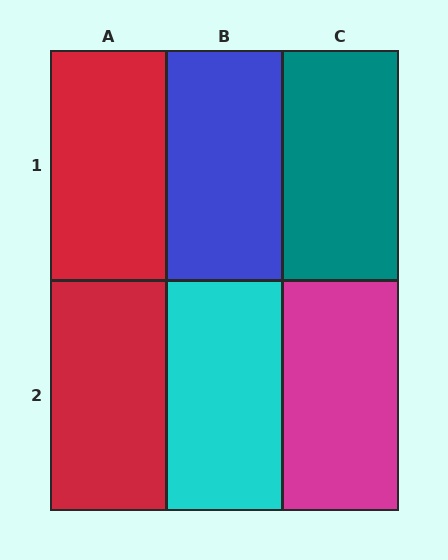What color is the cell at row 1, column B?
Blue.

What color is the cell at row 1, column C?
Teal.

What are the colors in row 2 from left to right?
Red, cyan, magenta.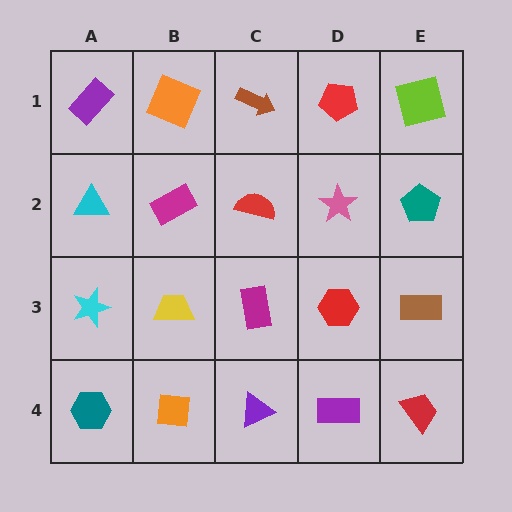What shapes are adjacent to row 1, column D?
A pink star (row 2, column D), a brown arrow (row 1, column C), a lime square (row 1, column E).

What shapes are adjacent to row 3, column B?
A magenta rectangle (row 2, column B), an orange square (row 4, column B), a cyan star (row 3, column A), a magenta rectangle (row 3, column C).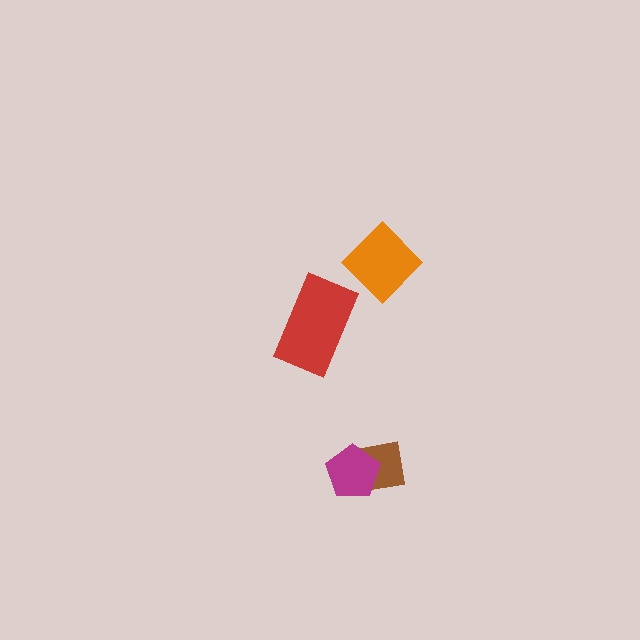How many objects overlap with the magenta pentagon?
1 object overlaps with the magenta pentagon.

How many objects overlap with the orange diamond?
0 objects overlap with the orange diamond.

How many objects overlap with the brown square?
1 object overlaps with the brown square.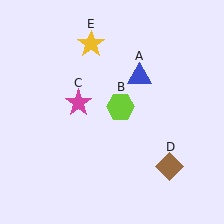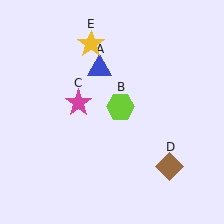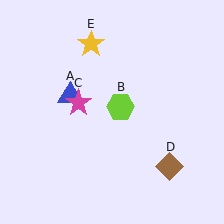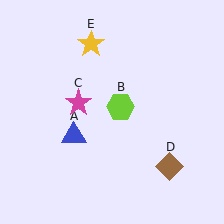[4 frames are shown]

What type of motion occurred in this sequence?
The blue triangle (object A) rotated counterclockwise around the center of the scene.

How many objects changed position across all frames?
1 object changed position: blue triangle (object A).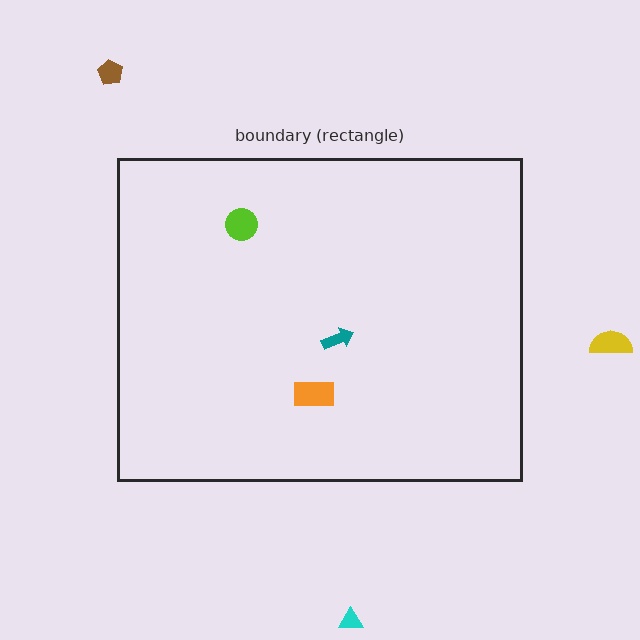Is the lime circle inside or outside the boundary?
Inside.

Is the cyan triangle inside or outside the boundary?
Outside.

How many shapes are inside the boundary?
3 inside, 3 outside.